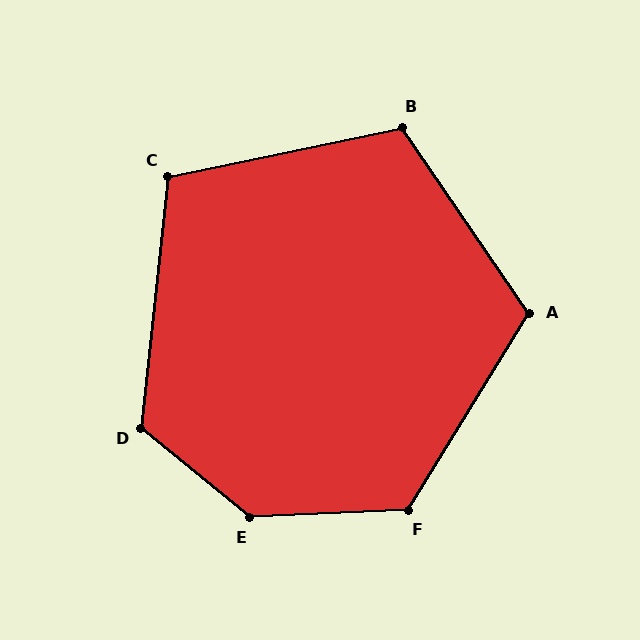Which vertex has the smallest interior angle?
C, at approximately 108 degrees.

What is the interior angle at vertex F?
Approximately 124 degrees (obtuse).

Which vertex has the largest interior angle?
E, at approximately 138 degrees.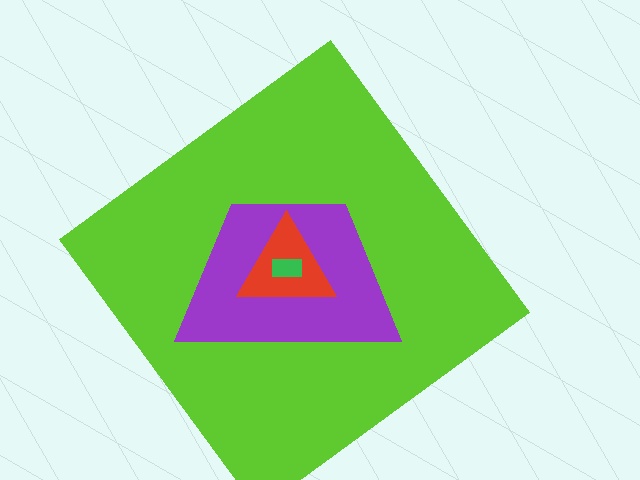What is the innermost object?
The green rectangle.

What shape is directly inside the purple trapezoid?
The red triangle.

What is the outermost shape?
The lime diamond.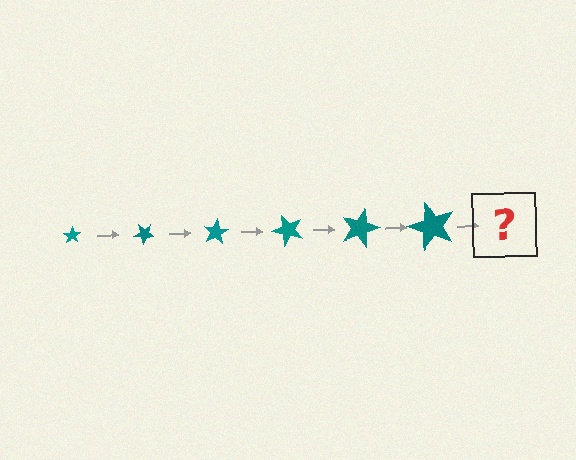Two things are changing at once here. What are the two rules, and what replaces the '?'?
The two rules are that the star grows larger each step and it rotates 40 degrees each step. The '?' should be a star, larger than the previous one and rotated 240 degrees from the start.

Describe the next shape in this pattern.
It should be a star, larger than the previous one and rotated 240 degrees from the start.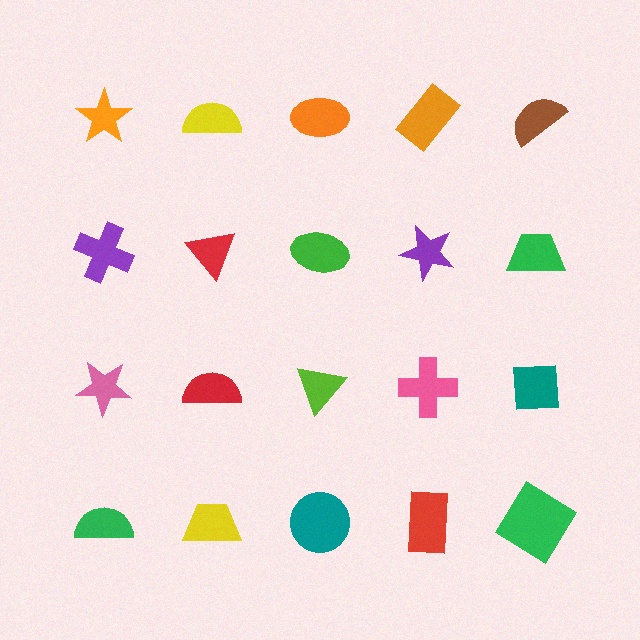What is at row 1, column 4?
An orange rectangle.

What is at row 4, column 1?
A green semicircle.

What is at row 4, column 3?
A teal circle.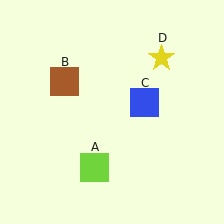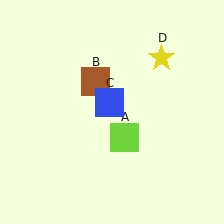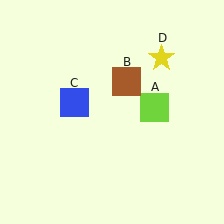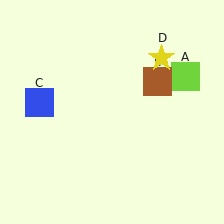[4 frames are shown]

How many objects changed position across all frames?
3 objects changed position: lime square (object A), brown square (object B), blue square (object C).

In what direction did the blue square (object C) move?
The blue square (object C) moved left.